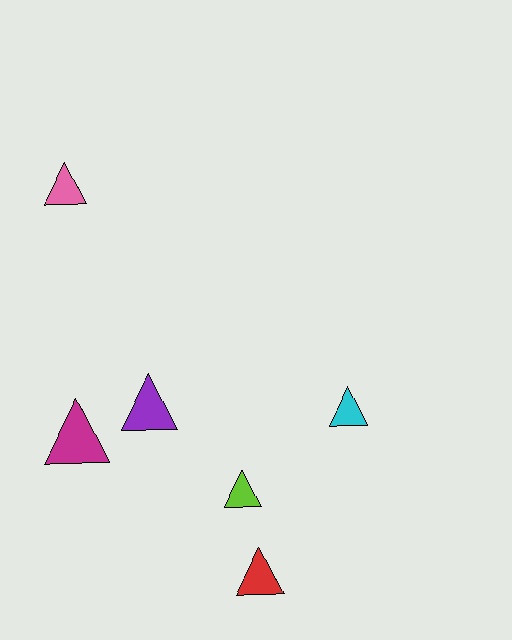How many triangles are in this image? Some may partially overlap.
There are 6 triangles.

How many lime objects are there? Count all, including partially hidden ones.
There is 1 lime object.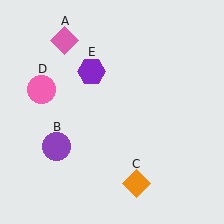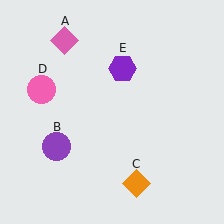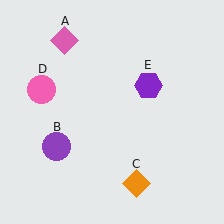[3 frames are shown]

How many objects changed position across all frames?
1 object changed position: purple hexagon (object E).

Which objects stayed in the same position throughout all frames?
Pink diamond (object A) and purple circle (object B) and orange diamond (object C) and pink circle (object D) remained stationary.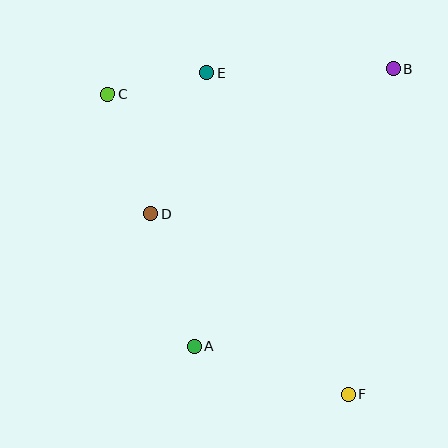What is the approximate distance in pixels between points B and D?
The distance between B and D is approximately 283 pixels.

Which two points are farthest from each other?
Points C and F are farthest from each other.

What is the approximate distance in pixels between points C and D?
The distance between C and D is approximately 127 pixels.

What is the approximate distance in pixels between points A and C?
The distance between A and C is approximately 266 pixels.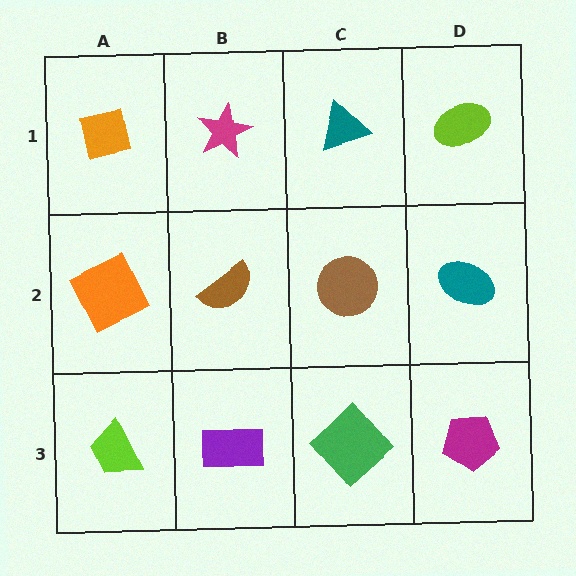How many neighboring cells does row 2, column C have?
4.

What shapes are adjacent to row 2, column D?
A lime ellipse (row 1, column D), a magenta pentagon (row 3, column D), a brown circle (row 2, column C).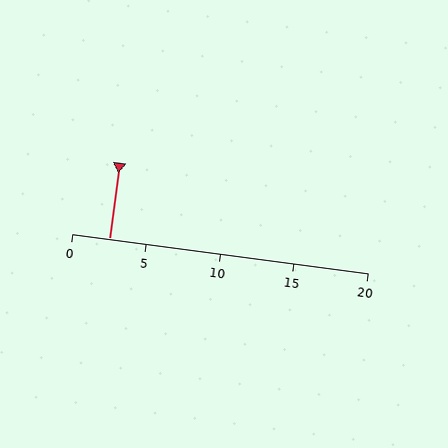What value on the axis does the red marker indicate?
The marker indicates approximately 2.5.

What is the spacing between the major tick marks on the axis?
The major ticks are spaced 5 apart.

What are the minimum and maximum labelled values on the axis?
The axis runs from 0 to 20.